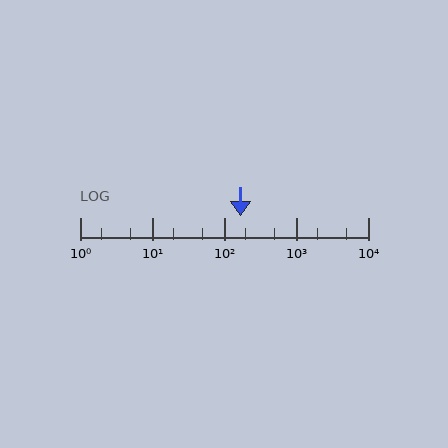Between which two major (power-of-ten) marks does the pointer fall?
The pointer is between 100 and 1000.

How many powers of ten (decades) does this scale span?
The scale spans 4 decades, from 1 to 10000.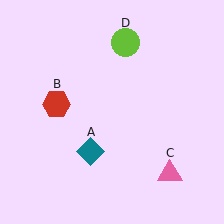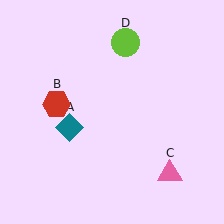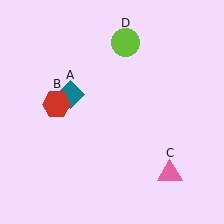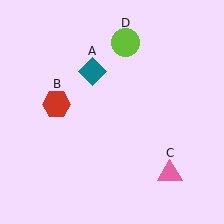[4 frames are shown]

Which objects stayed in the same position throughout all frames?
Red hexagon (object B) and pink triangle (object C) and lime circle (object D) remained stationary.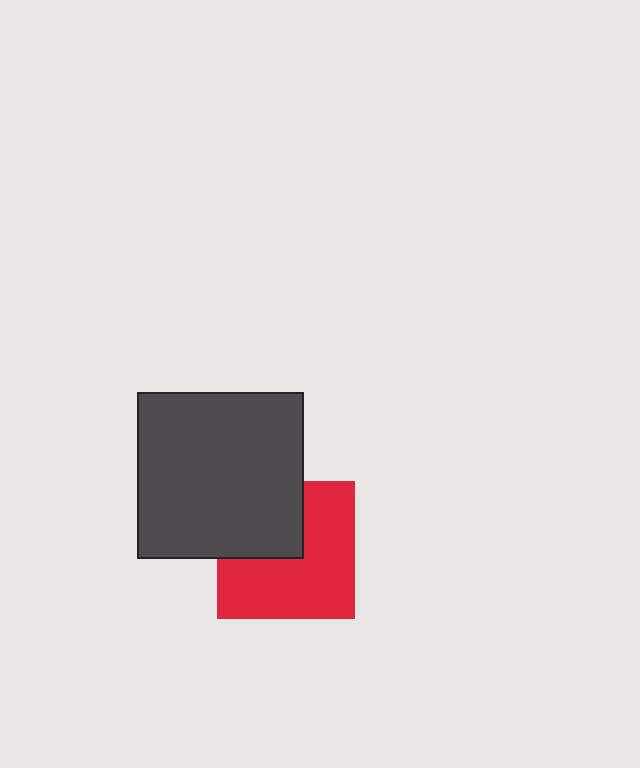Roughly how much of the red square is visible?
About half of it is visible (roughly 65%).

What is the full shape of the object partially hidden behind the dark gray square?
The partially hidden object is a red square.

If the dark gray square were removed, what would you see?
You would see the complete red square.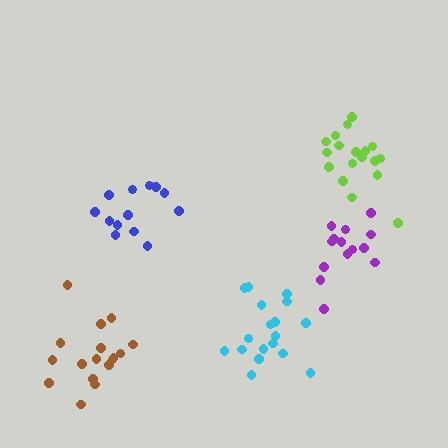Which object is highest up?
The lime cluster is topmost.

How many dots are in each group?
Group 1: 18 dots, Group 2: 17 dots, Group 3: 18 dots, Group 4: 13 dots, Group 5: 14 dots (80 total).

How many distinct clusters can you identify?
There are 5 distinct clusters.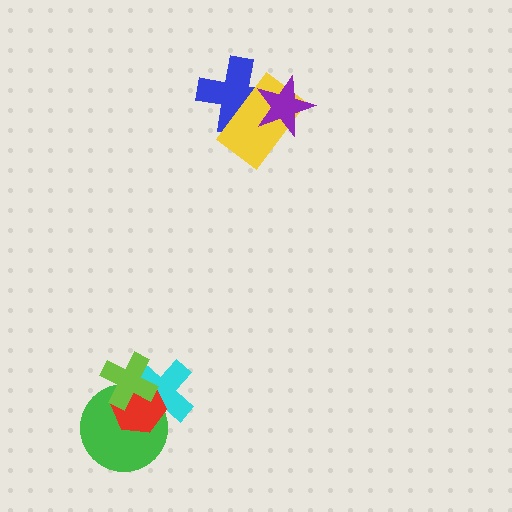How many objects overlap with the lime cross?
3 objects overlap with the lime cross.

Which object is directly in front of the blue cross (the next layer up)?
The yellow rectangle is directly in front of the blue cross.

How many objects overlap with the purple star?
2 objects overlap with the purple star.